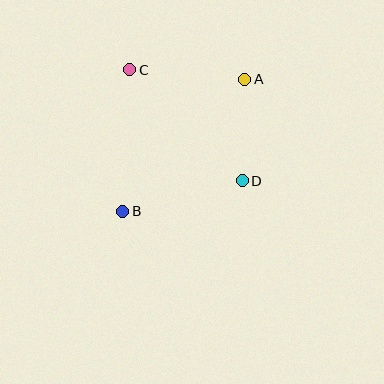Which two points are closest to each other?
Points A and D are closest to each other.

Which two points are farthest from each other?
Points A and B are farthest from each other.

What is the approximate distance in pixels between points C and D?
The distance between C and D is approximately 158 pixels.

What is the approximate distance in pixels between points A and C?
The distance between A and C is approximately 115 pixels.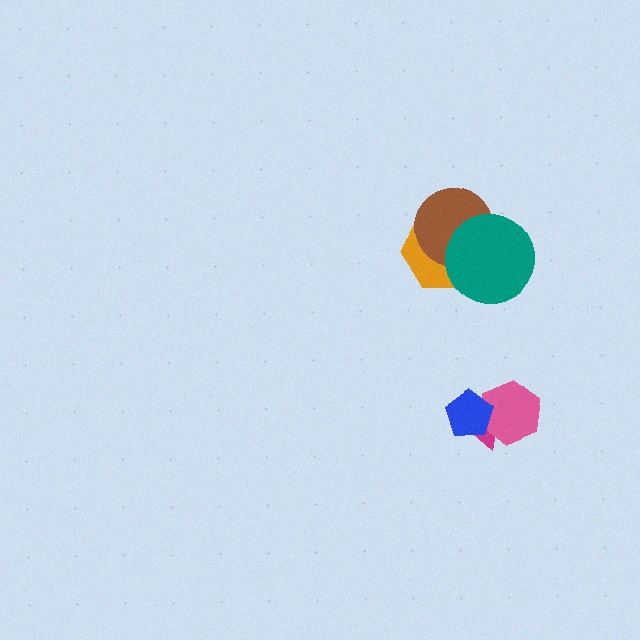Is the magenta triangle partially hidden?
Yes, it is partially covered by another shape.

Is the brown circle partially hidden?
Yes, it is partially covered by another shape.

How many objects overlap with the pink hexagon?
2 objects overlap with the pink hexagon.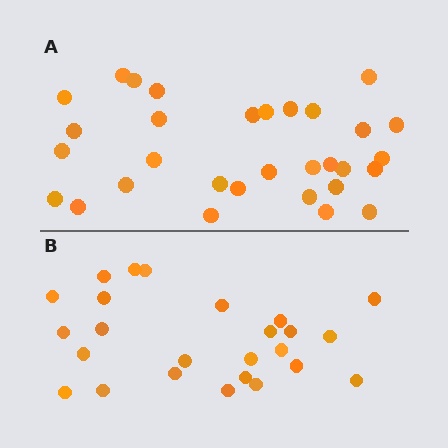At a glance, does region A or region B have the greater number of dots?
Region A (the top region) has more dots.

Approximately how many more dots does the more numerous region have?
Region A has about 6 more dots than region B.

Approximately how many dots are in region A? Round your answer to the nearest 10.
About 30 dots. (The exact count is 31, which rounds to 30.)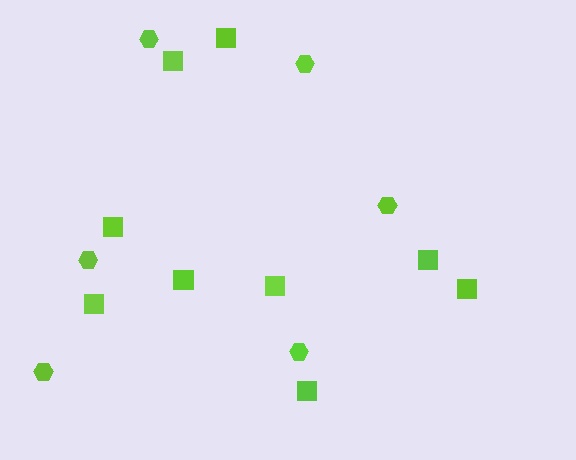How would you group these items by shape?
There are 2 groups: one group of hexagons (6) and one group of squares (9).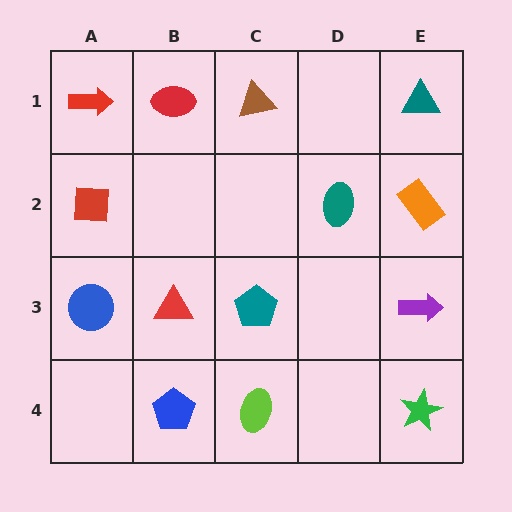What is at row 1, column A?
A red arrow.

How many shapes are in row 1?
4 shapes.